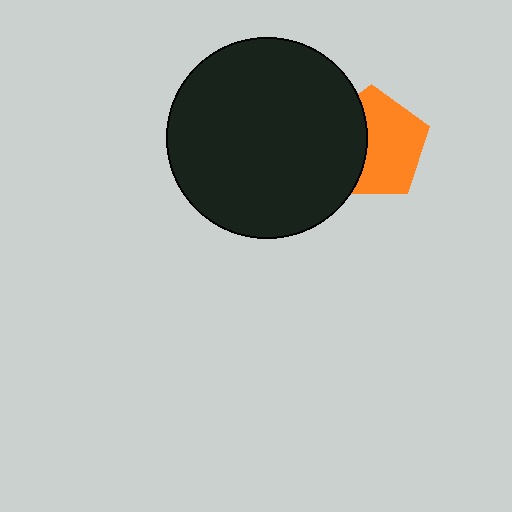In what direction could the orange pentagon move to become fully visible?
The orange pentagon could move right. That would shift it out from behind the black circle entirely.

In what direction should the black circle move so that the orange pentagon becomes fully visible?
The black circle should move left. That is the shortest direction to clear the overlap and leave the orange pentagon fully visible.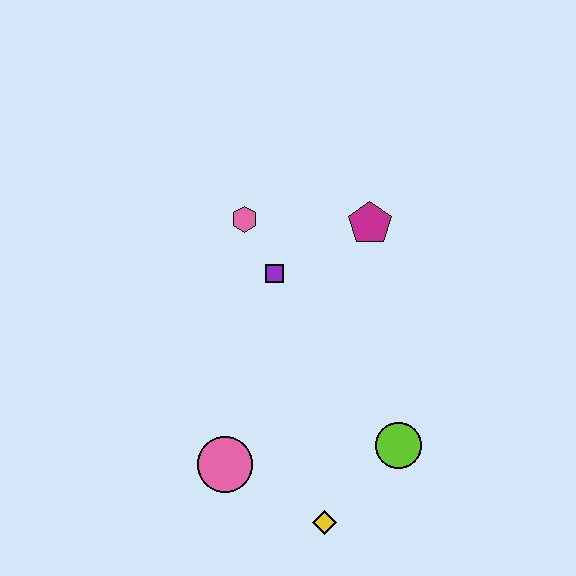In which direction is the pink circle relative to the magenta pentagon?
The pink circle is below the magenta pentagon.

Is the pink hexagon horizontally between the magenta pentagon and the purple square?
No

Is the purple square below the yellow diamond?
No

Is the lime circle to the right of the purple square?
Yes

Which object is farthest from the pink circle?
The magenta pentagon is farthest from the pink circle.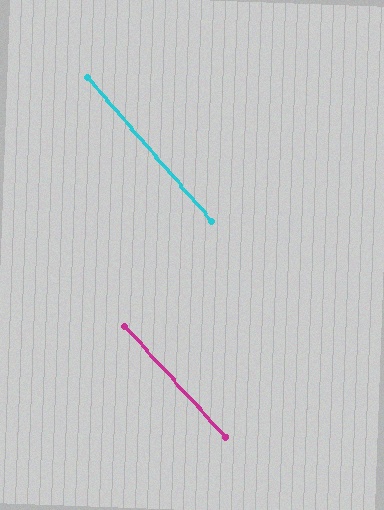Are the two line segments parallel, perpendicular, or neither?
Parallel — their directions differ by only 1.2°.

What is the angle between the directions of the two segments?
Approximately 1 degree.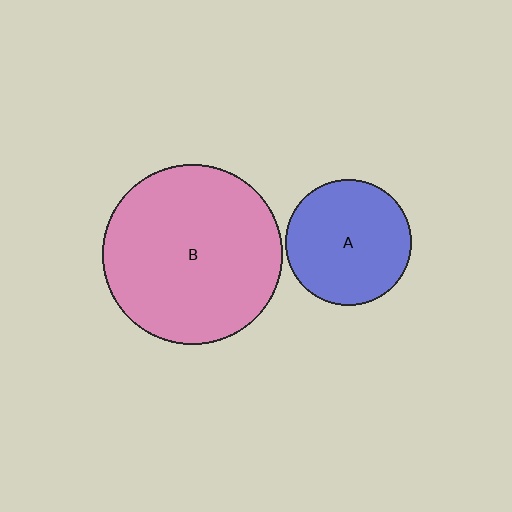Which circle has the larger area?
Circle B (pink).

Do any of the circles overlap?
No, none of the circles overlap.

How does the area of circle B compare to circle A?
Approximately 2.0 times.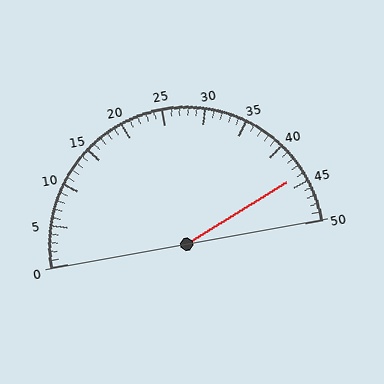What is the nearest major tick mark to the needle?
The nearest major tick mark is 45.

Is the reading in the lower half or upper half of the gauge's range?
The reading is in the upper half of the range (0 to 50).